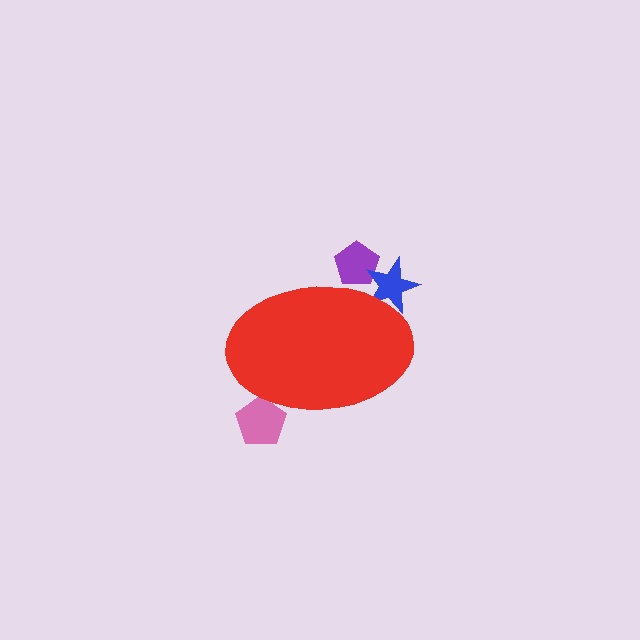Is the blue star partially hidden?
Yes, the blue star is partially hidden behind the red ellipse.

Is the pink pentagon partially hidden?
Yes, the pink pentagon is partially hidden behind the red ellipse.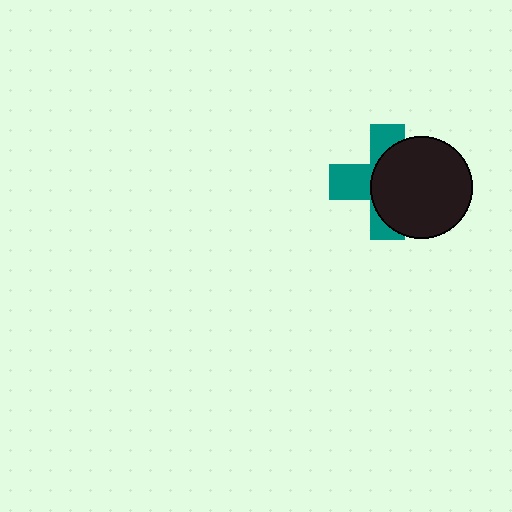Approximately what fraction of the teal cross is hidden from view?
Roughly 56% of the teal cross is hidden behind the black circle.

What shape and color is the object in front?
The object in front is a black circle.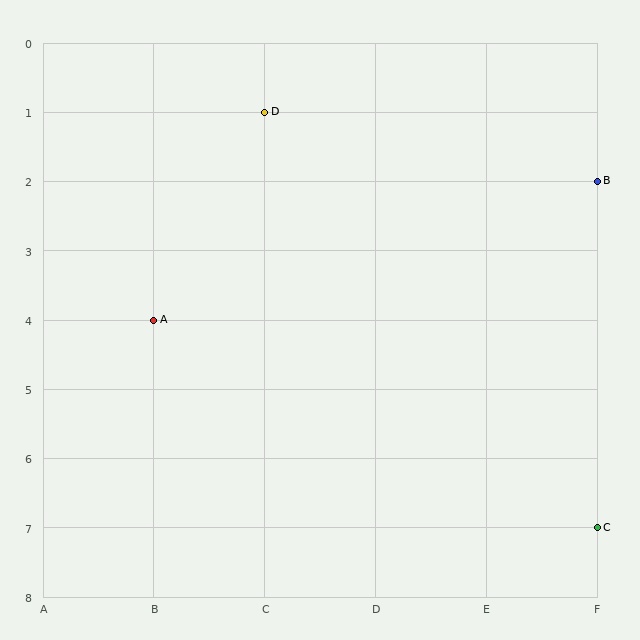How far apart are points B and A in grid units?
Points B and A are 4 columns and 2 rows apart (about 4.5 grid units diagonally).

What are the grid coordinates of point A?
Point A is at grid coordinates (B, 4).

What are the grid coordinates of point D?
Point D is at grid coordinates (C, 1).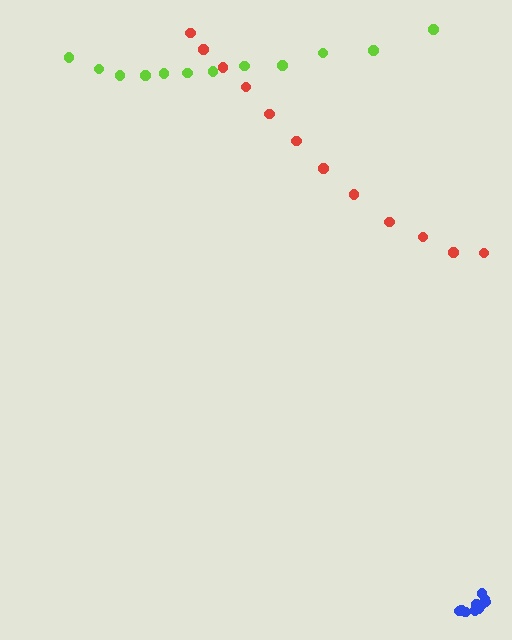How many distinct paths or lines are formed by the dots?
There are 3 distinct paths.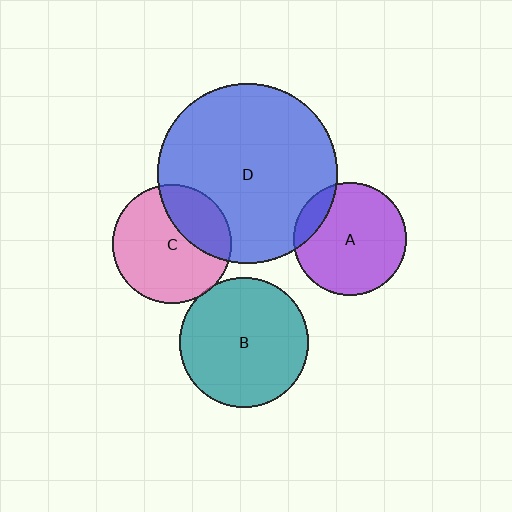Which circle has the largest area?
Circle D (blue).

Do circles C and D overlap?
Yes.